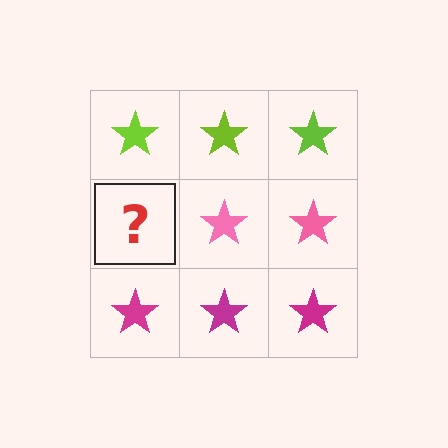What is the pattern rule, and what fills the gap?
The rule is that each row has a consistent color. The gap should be filled with a pink star.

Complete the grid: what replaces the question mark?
The question mark should be replaced with a pink star.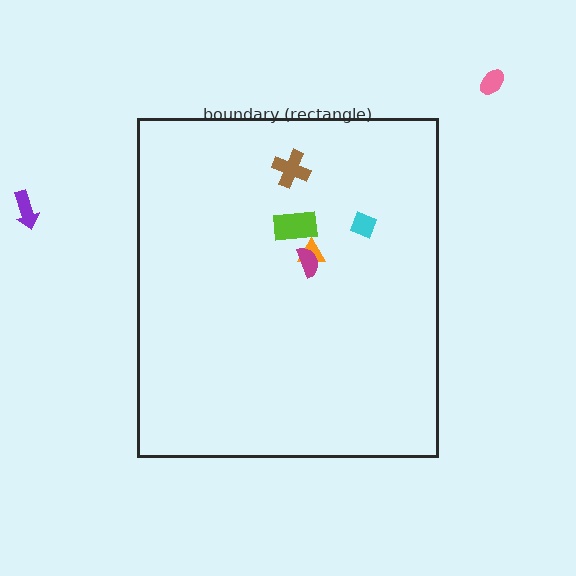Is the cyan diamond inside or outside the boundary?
Inside.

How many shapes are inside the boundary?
5 inside, 2 outside.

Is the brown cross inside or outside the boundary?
Inside.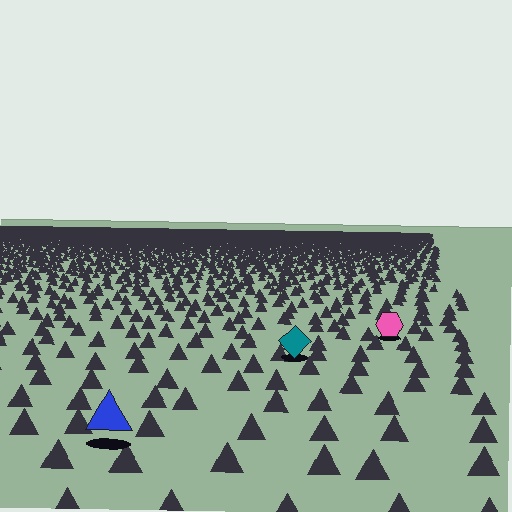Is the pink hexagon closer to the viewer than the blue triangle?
No. The blue triangle is closer — you can tell from the texture gradient: the ground texture is coarser near it.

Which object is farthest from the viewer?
The pink hexagon is farthest from the viewer. It appears smaller and the ground texture around it is denser.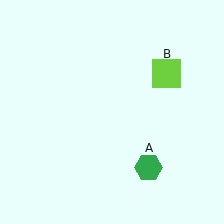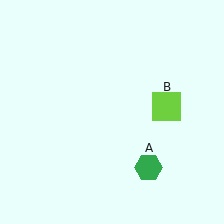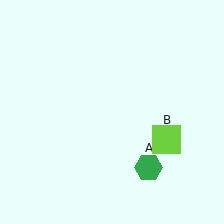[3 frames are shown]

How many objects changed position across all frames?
1 object changed position: lime square (object B).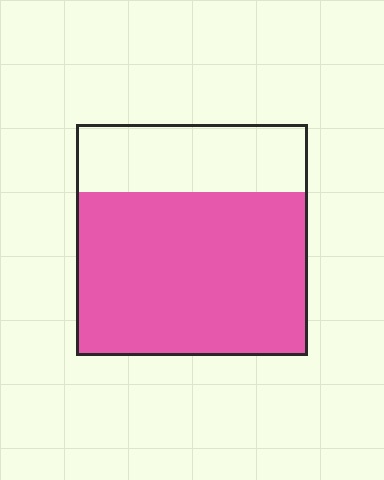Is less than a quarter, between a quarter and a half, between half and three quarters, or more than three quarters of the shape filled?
Between half and three quarters.